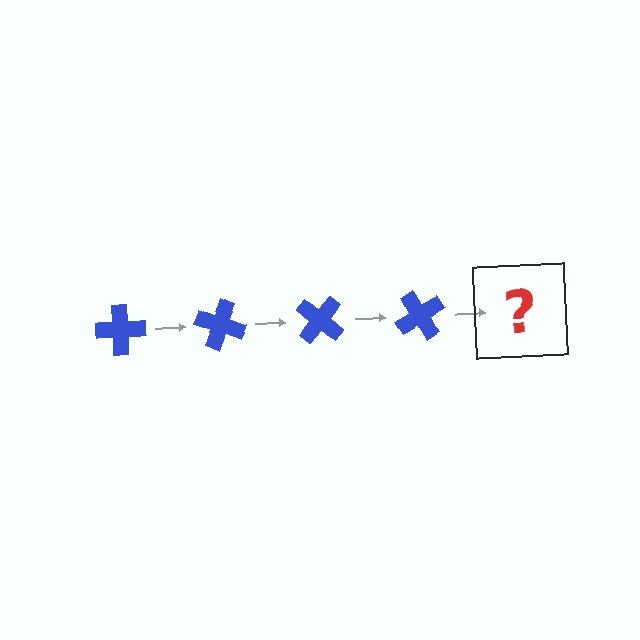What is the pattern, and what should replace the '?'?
The pattern is that the cross rotates 20 degrees each step. The '?' should be a blue cross rotated 80 degrees.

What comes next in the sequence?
The next element should be a blue cross rotated 80 degrees.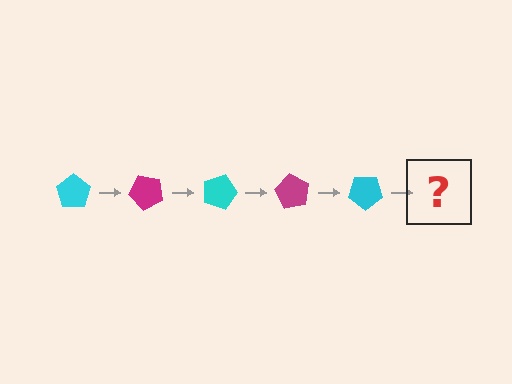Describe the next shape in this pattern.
It should be a magenta pentagon, rotated 225 degrees from the start.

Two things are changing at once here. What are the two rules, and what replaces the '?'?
The two rules are that it rotates 45 degrees each step and the color cycles through cyan and magenta. The '?' should be a magenta pentagon, rotated 225 degrees from the start.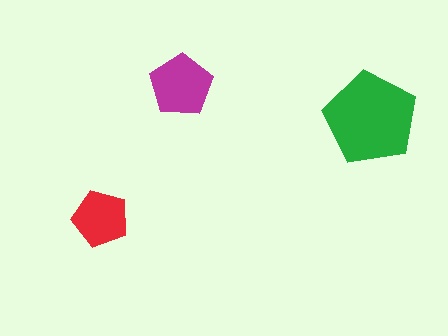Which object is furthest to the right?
The green pentagon is rightmost.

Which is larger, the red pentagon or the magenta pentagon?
The magenta one.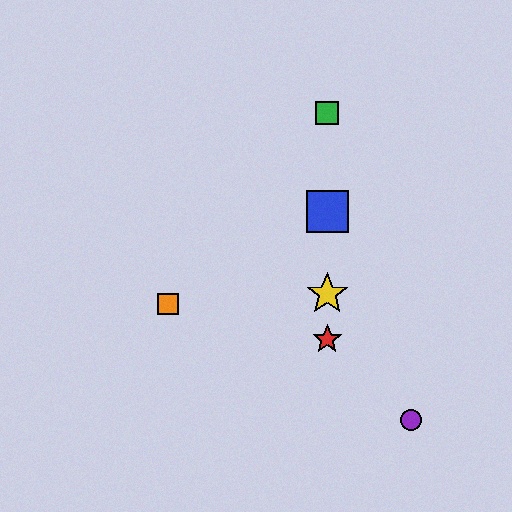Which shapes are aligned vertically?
The red star, the blue square, the green square, the yellow star are aligned vertically.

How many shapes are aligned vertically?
4 shapes (the red star, the blue square, the green square, the yellow star) are aligned vertically.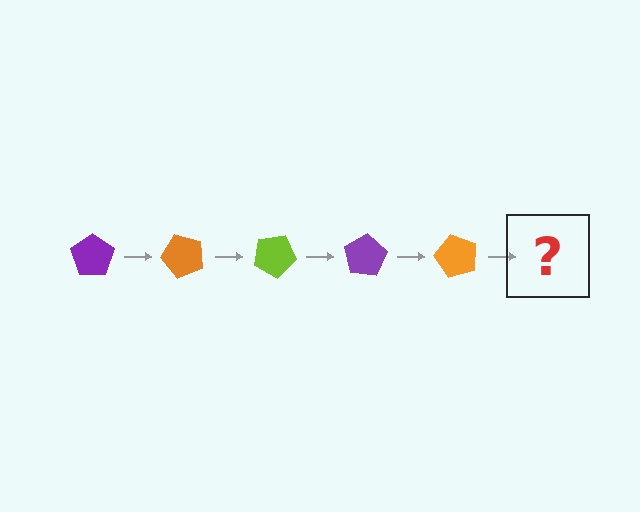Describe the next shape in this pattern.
It should be a lime pentagon, rotated 250 degrees from the start.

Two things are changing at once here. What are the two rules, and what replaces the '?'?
The two rules are that it rotates 50 degrees each step and the color cycles through purple, orange, and lime. The '?' should be a lime pentagon, rotated 250 degrees from the start.